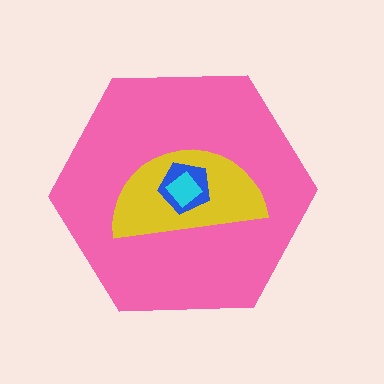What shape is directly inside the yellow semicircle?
The blue pentagon.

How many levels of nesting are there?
4.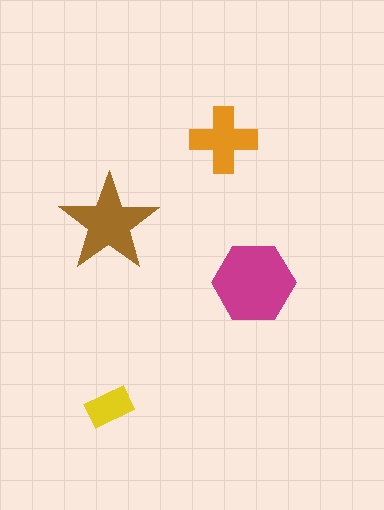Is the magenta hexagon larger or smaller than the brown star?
Larger.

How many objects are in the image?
There are 4 objects in the image.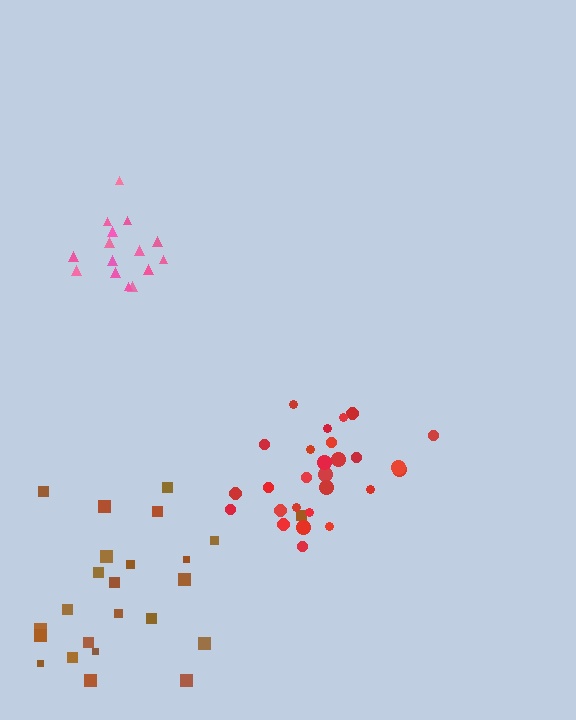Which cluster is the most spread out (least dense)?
Brown.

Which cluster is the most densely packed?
Pink.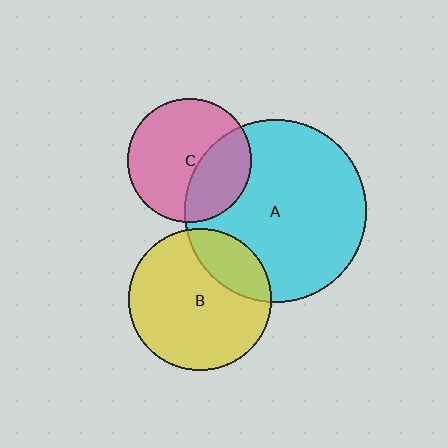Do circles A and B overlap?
Yes.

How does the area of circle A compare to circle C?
Approximately 2.2 times.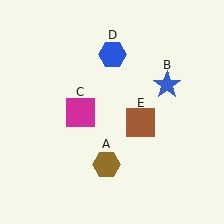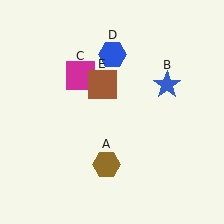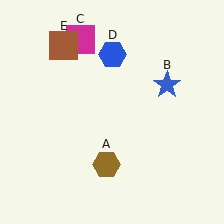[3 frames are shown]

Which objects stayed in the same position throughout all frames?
Brown hexagon (object A) and blue star (object B) and blue hexagon (object D) remained stationary.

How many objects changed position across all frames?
2 objects changed position: magenta square (object C), brown square (object E).